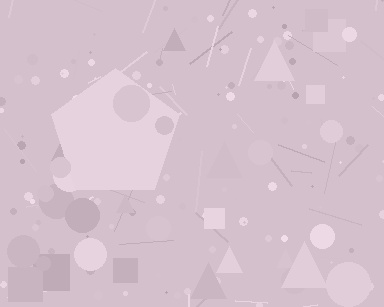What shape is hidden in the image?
A pentagon is hidden in the image.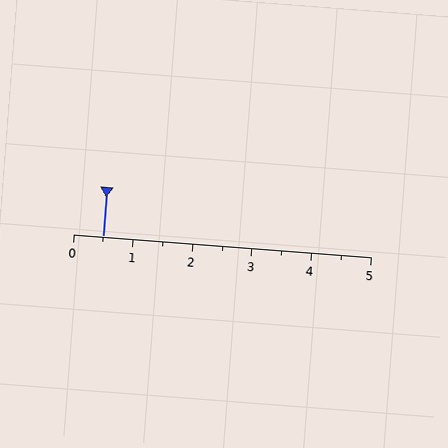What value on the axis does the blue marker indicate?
The marker indicates approximately 0.5.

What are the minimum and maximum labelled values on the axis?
The axis runs from 0 to 5.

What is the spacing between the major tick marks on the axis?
The major ticks are spaced 1 apart.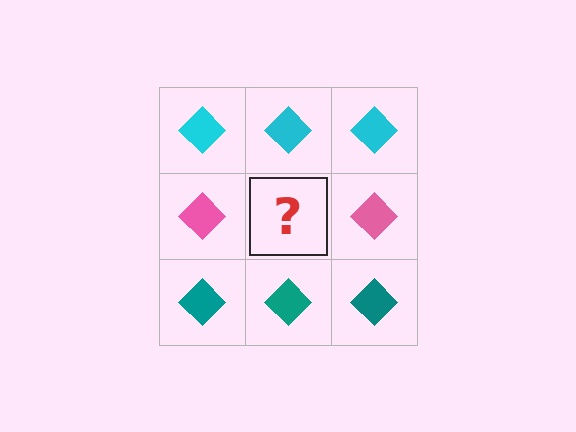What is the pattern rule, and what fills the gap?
The rule is that each row has a consistent color. The gap should be filled with a pink diamond.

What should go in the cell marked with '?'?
The missing cell should contain a pink diamond.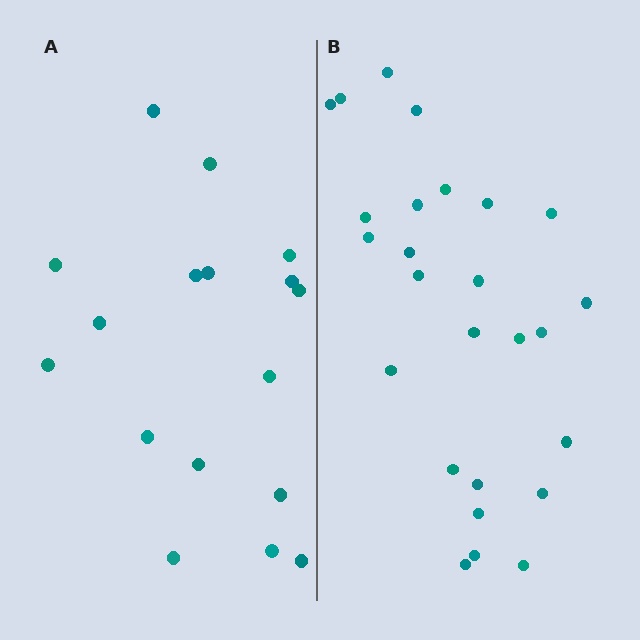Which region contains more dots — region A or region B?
Region B (the right region) has more dots.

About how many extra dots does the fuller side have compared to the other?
Region B has roughly 8 or so more dots than region A.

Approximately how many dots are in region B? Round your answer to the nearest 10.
About 30 dots. (The exact count is 26, which rounds to 30.)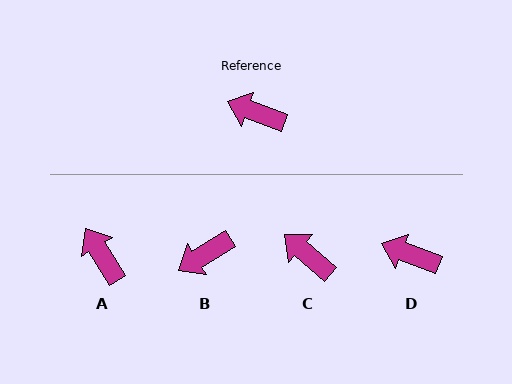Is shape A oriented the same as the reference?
No, it is off by about 38 degrees.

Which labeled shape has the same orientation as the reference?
D.